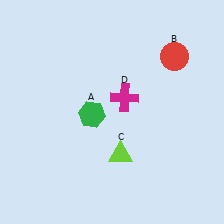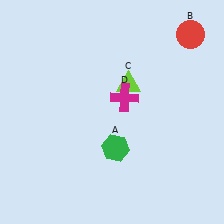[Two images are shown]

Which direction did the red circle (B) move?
The red circle (B) moved up.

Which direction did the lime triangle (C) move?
The lime triangle (C) moved up.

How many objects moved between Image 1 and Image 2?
3 objects moved between the two images.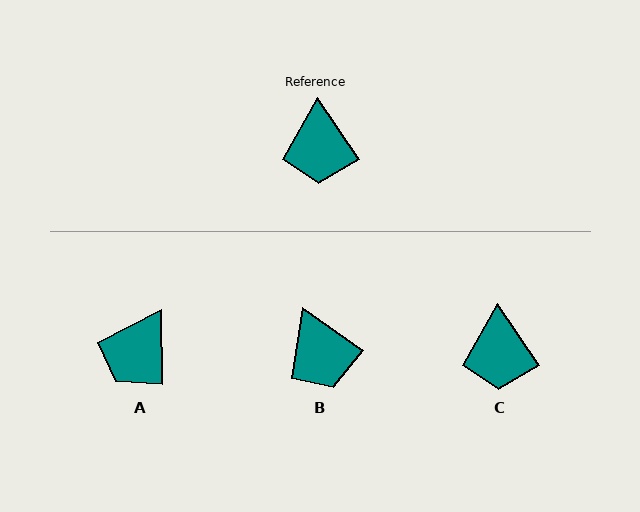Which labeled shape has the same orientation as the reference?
C.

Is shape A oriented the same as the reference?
No, it is off by about 33 degrees.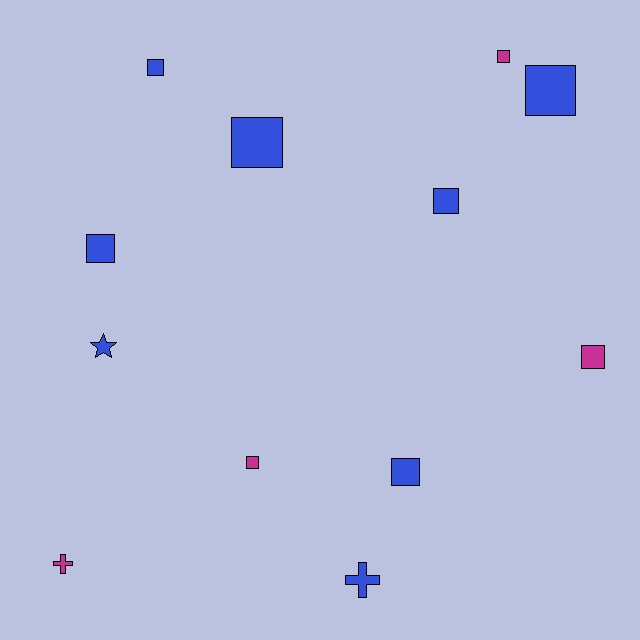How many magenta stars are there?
There are no magenta stars.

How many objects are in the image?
There are 12 objects.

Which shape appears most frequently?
Square, with 9 objects.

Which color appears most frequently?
Blue, with 8 objects.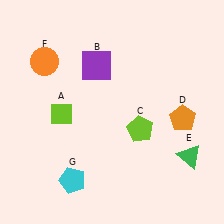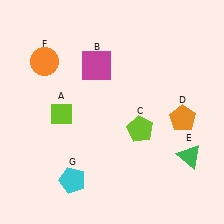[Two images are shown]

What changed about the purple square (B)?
In Image 1, B is purple. In Image 2, it changed to magenta.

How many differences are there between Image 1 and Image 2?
There is 1 difference between the two images.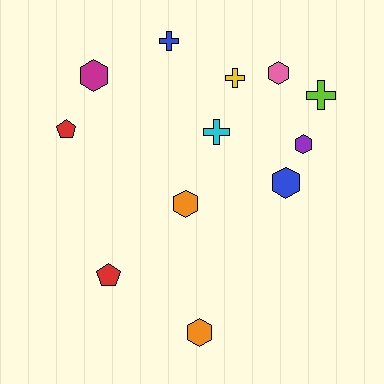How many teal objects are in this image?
There are no teal objects.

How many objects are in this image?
There are 12 objects.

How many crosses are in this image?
There are 4 crosses.